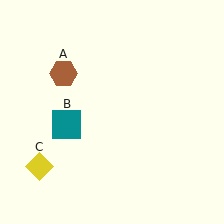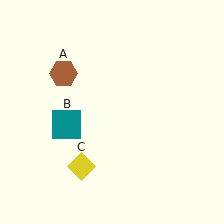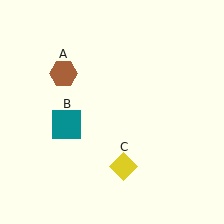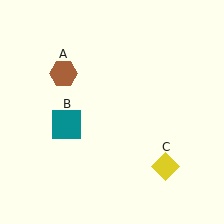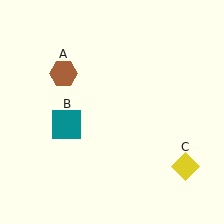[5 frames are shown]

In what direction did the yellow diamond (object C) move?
The yellow diamond (object C) moved right.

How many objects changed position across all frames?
1 object changed position: yellow diamond (object C).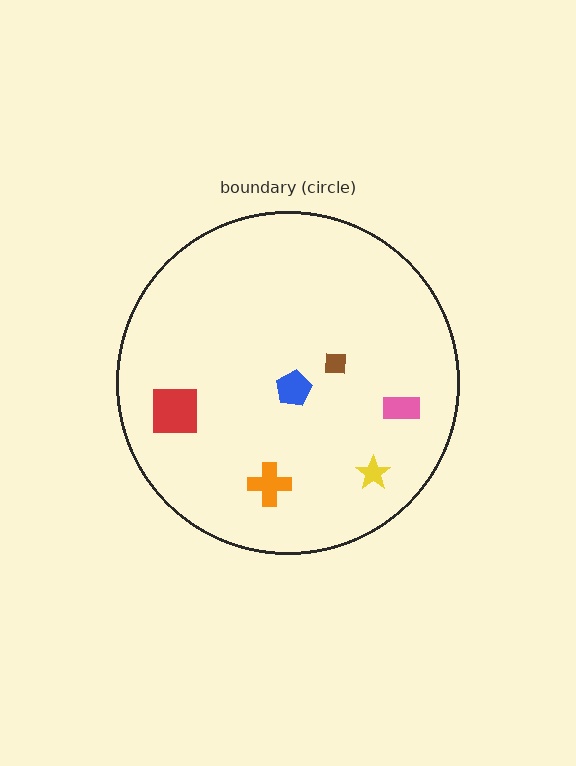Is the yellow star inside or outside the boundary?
Inside.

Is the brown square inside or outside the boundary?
Inside.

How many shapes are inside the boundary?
6 inside, 0 outside.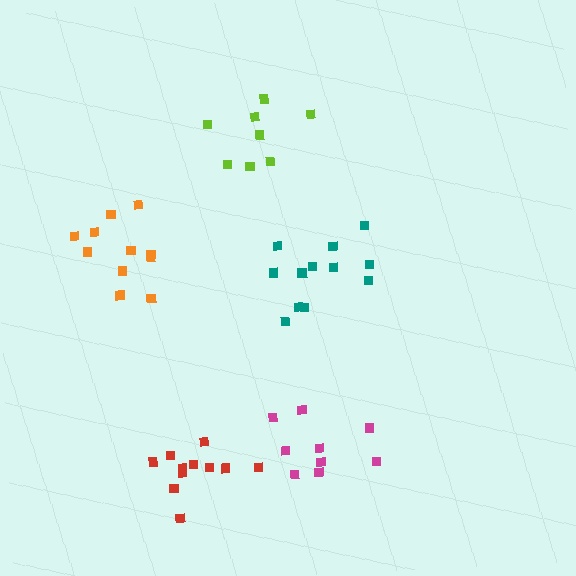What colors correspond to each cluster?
The clusters are colored: orange, red, lime, teal, magenta.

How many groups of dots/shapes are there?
There are 5 groups.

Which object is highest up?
The lime cluster is topmost.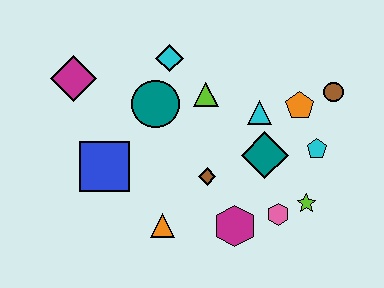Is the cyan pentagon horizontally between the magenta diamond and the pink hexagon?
No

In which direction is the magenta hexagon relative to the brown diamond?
The magenta hexagon is below the brown diamond.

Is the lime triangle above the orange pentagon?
Yes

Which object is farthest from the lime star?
The magenta diamond is farthest from the lime star.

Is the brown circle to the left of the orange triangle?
No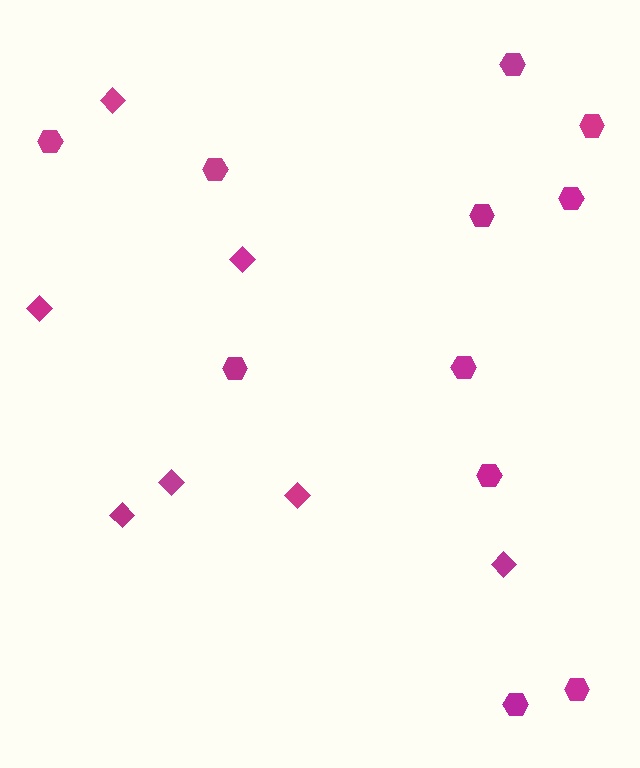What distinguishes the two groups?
There are 2 groups: one group of diamonds (7) and one group of hexagons (11).